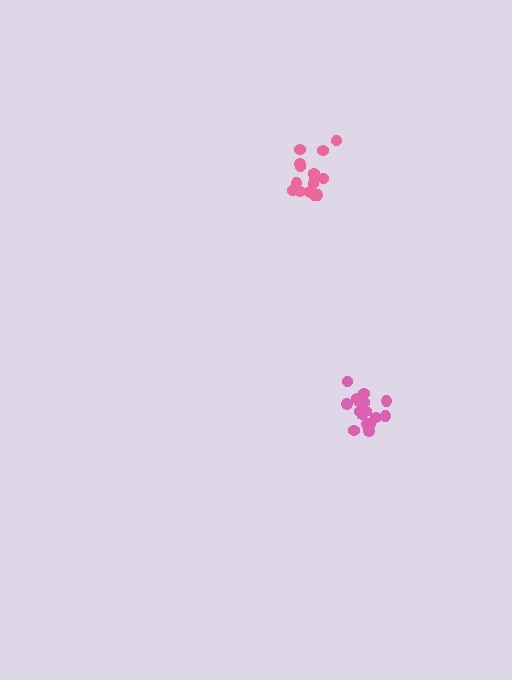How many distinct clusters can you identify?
There are 2 distinct clusters.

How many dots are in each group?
Group 1: 15 dots, Group 2: 16 dots (31 total).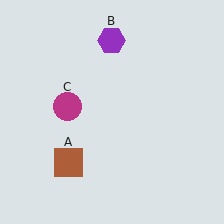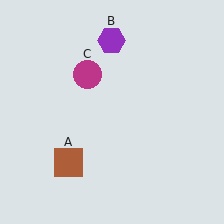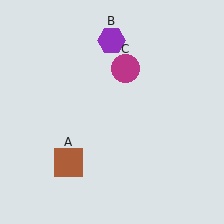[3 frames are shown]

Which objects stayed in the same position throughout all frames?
Brown square (object A) and purple hexagon (object B) remained stationary.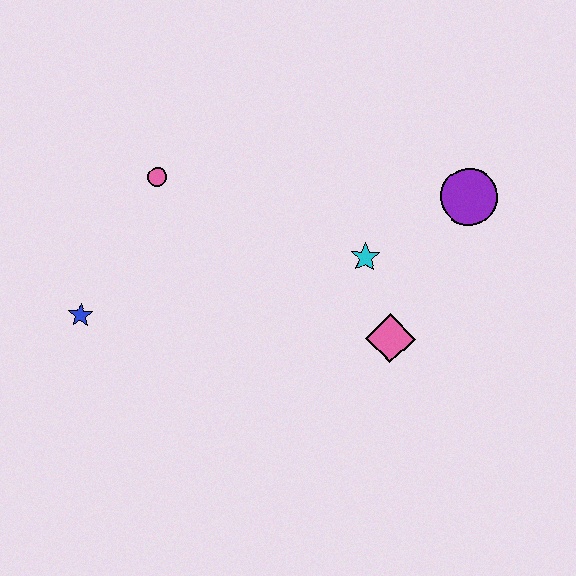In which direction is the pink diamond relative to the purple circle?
The pink diamond is below the purple circle.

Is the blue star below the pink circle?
Yes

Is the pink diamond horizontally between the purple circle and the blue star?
Yes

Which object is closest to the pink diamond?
The cyan star is closest to the pink diamond.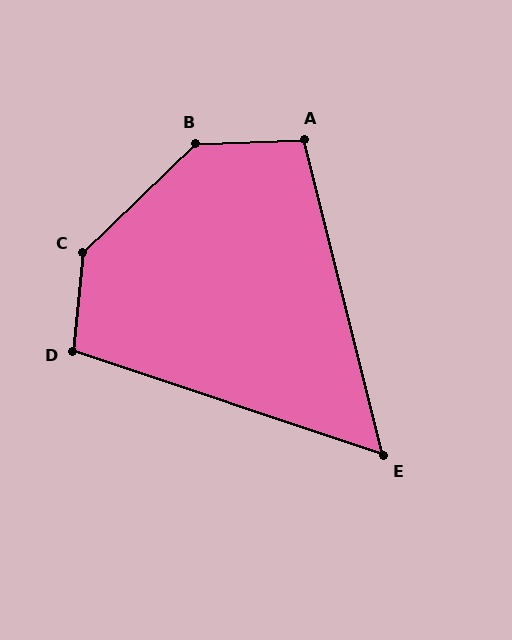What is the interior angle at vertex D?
Approximately 103 degrees (obtuse).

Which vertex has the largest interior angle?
C, at approximately 140 degrees.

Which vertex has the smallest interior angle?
E, at approximately 57 degrees.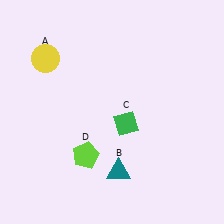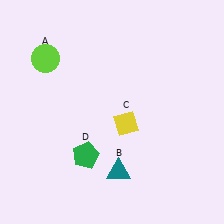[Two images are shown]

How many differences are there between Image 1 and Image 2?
There are 3 differences between the two images.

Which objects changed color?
A changed from yellow to lime. C changed from green to yellow. D changed from lime to green.